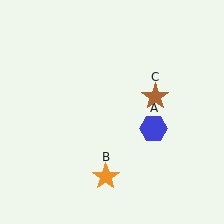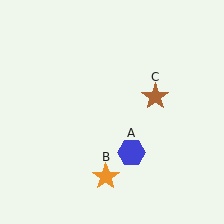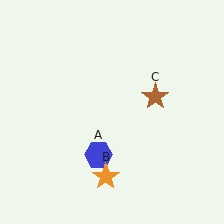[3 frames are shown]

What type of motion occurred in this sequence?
The blue hexagon (object A) rotated clockwise around the center of the scene.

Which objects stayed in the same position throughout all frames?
Orange star (object B) and brown star (object C) remained stationary.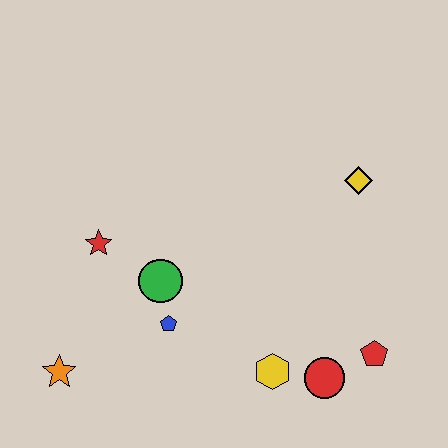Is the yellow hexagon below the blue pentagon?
Yes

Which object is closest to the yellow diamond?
The red pentagon is closest to the yellow diamond.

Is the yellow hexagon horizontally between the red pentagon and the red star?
Yes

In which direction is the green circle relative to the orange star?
The green circle is to the right of the orange star.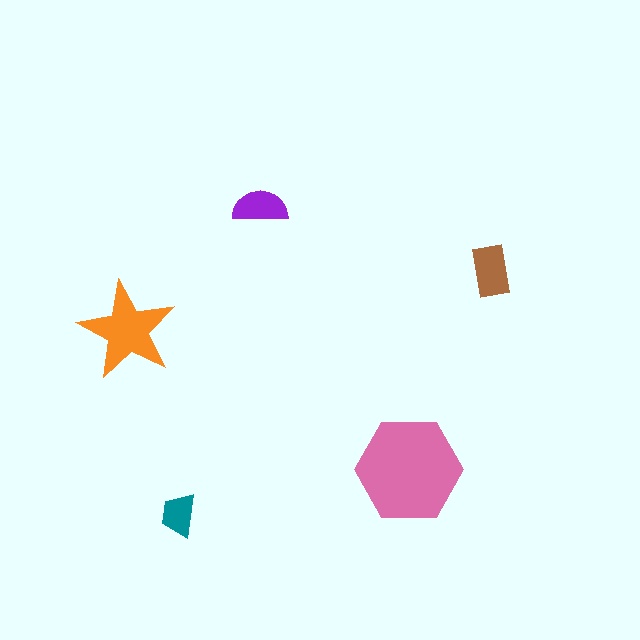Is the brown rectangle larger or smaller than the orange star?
Smaller.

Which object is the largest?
The pink hexagon.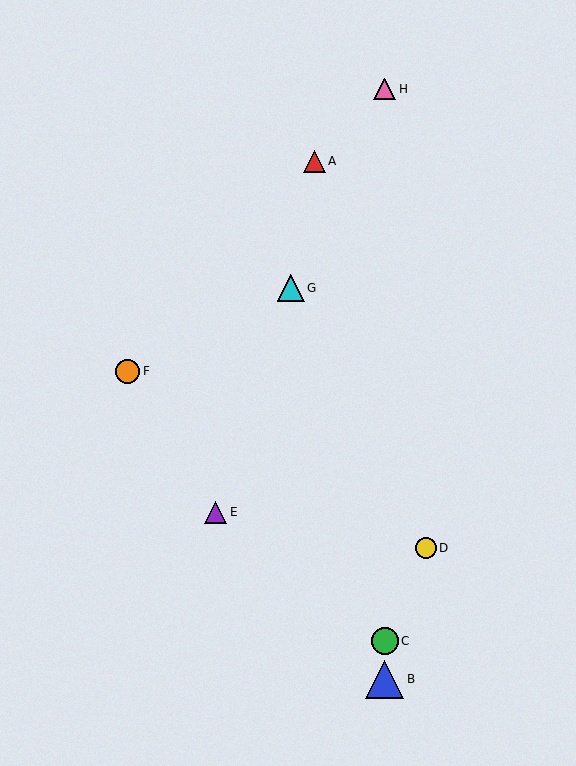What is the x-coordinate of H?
Object H is at x≈385.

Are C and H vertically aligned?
Yes, both are at x≈385.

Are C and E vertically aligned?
No, C is at x≈385 and E is at x≈216.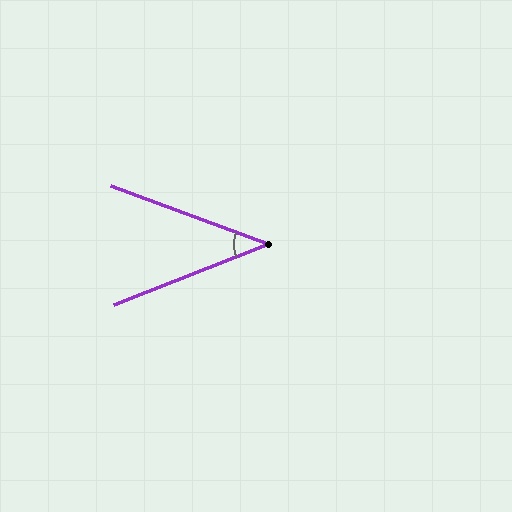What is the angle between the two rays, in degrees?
Approximately 42 degrees.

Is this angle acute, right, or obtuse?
It is acute.